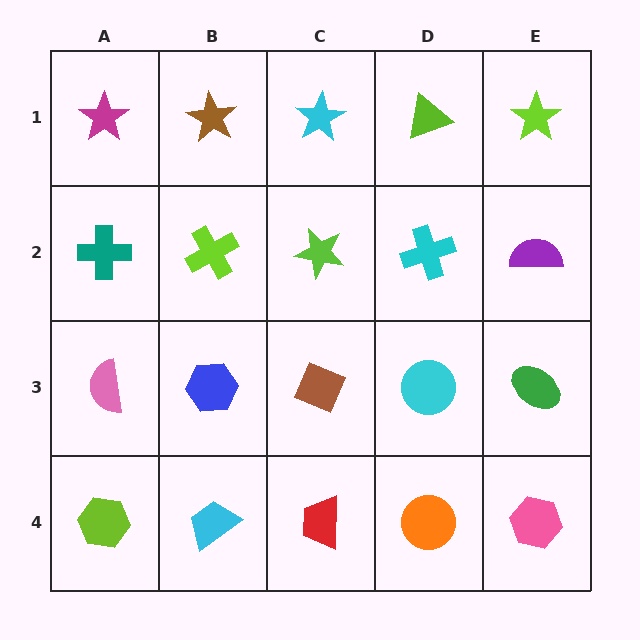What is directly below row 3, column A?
A lime hexagon.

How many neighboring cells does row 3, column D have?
4.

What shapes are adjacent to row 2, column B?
A brown star (row 1, column B), a blue hexagon (row 3, column B), a teal cross (row 2, column A), a lime star (row 2, column C).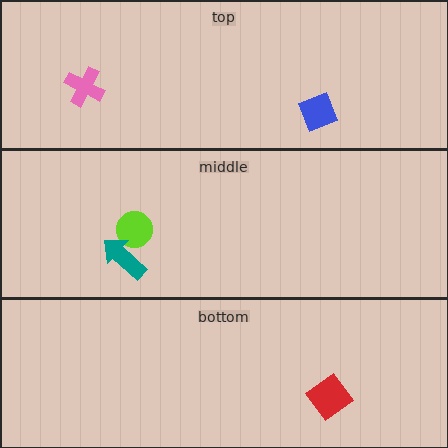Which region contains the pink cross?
The top region.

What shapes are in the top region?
The pink cross, the blue diamond.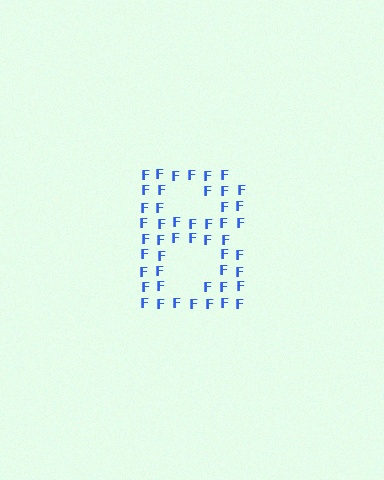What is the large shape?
The large shape is the letter B.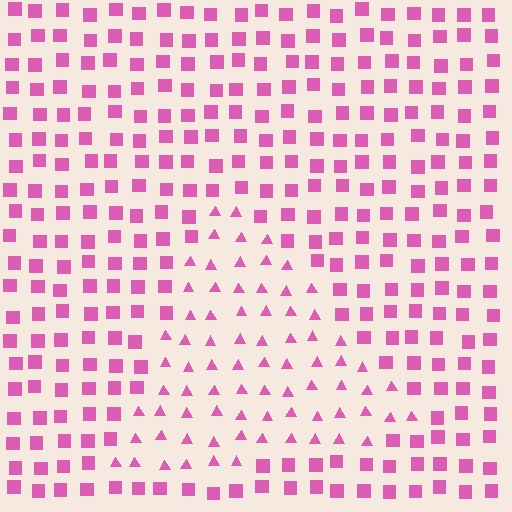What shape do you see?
I see a triangle.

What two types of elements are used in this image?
The image uses triangles inside the triangle region and squares outside it.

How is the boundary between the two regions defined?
The boundary is defined by a change in element shape: triangles inside vs. squares outside. All elements share the same color and spacing.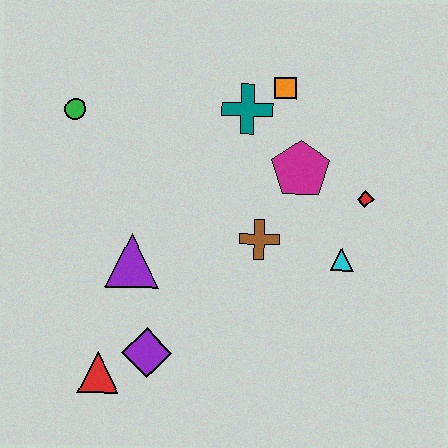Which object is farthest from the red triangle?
The orange square is farthest from the red triangle.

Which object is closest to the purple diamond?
The red triangle is closest to the purple diamond.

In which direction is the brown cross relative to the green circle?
The brown cross is to the right of the green circle.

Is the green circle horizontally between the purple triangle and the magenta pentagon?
No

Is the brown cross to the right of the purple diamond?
Yes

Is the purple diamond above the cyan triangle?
No